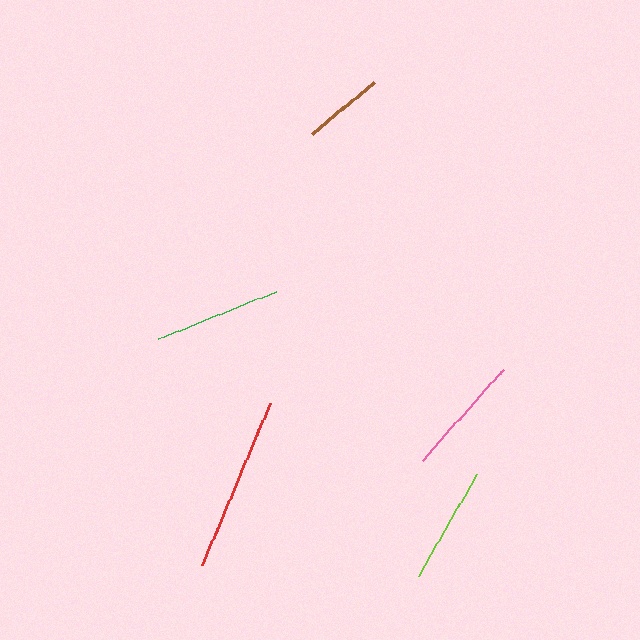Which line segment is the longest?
The red line is the longest at approximately 176 pixels.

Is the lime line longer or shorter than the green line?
The green line is longer than the lime line.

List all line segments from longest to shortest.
From longest to shortest: red, green, pink, lime, brown.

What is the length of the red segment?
The red segment is approximately 176 pixels long.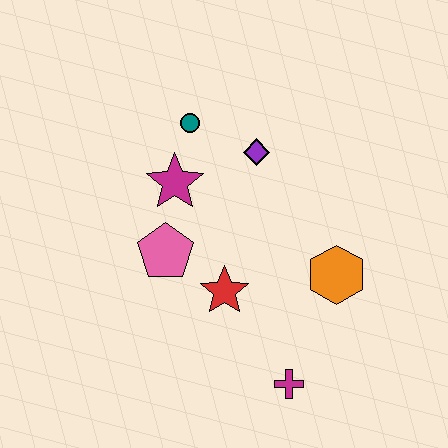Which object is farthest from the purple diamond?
The magenta cross is farthest from the purple diamond.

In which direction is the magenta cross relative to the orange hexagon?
The magenta cross is below the orange hexagon.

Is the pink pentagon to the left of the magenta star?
Yes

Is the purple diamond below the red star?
No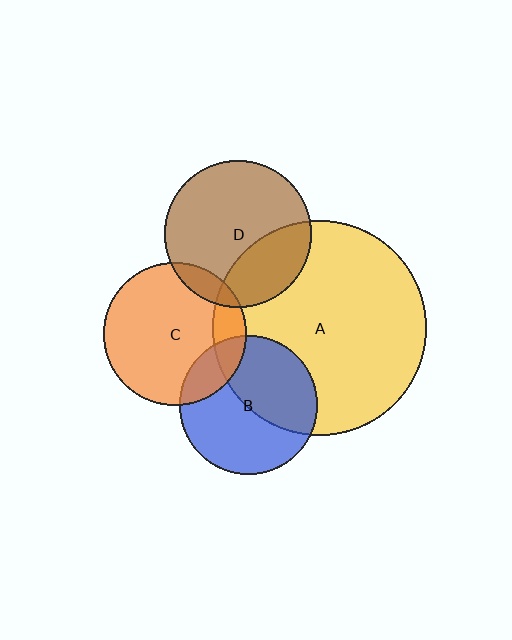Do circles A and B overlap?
Yes.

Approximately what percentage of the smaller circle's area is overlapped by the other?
Approximately 45%.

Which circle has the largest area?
Circle A (yellow).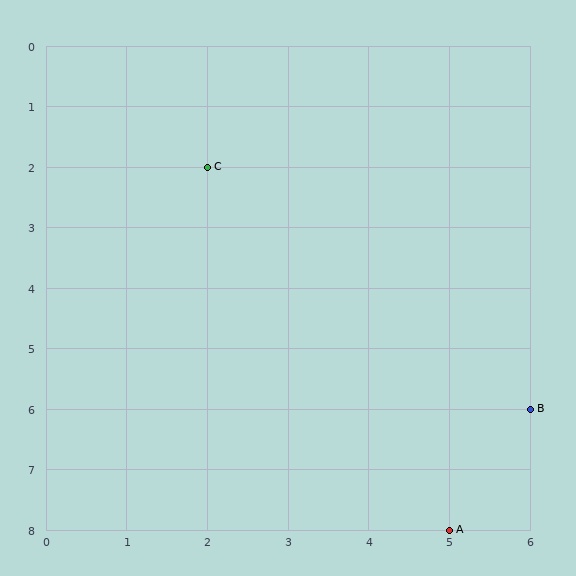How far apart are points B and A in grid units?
Points B and A are 1 column and 2 rows apart (about 2.2 grid units diagonally).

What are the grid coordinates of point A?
Point A is at grid coordinates (5, 8).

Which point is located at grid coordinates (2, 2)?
Point C is at (2, 2).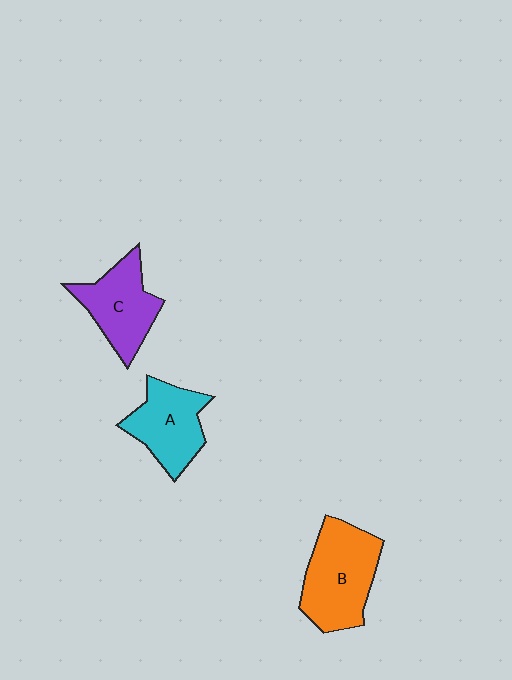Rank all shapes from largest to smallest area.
From largest to smallest: B (orange), C (purple), A (cyan).